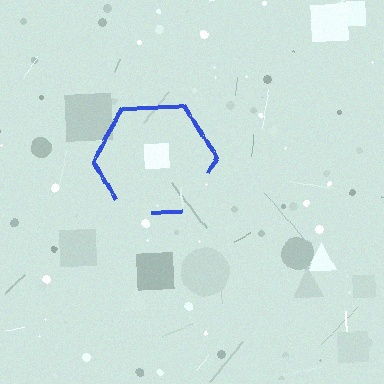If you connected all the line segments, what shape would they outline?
They would outline a hexagon.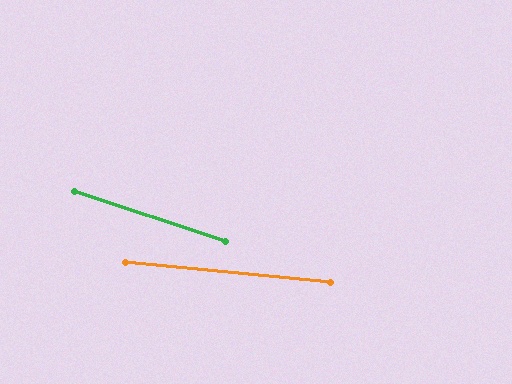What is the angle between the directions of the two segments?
Approximately 13 degrees.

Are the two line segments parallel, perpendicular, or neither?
Neither parallel nor perpendicular — they differ by about 13°.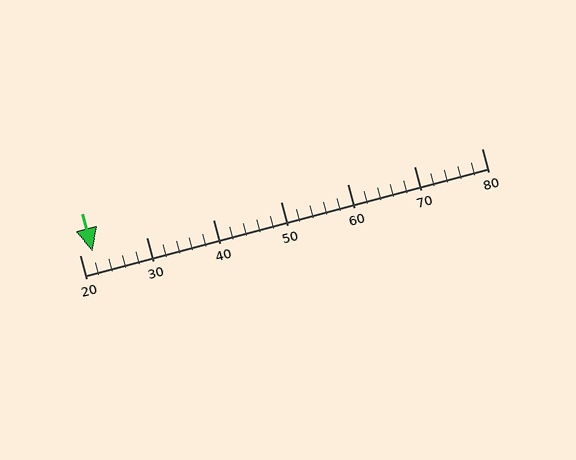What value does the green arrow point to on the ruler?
The green arrow points to approximately 22.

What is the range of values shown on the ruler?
The ruler shows values from 20 to 80.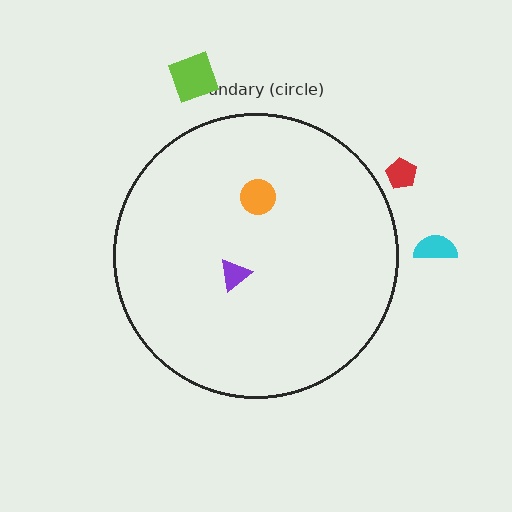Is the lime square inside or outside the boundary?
Outside.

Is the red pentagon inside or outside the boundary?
Outside.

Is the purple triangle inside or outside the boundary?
Inside.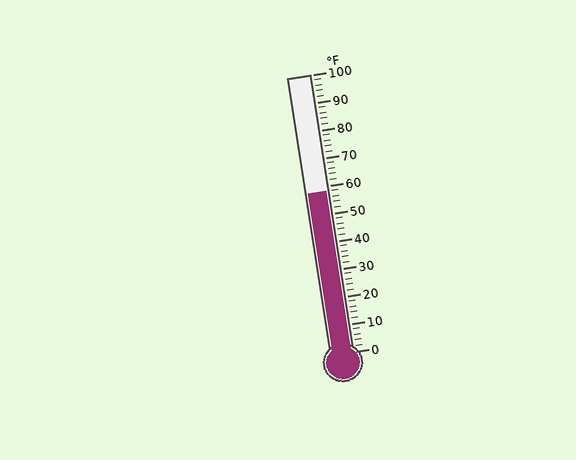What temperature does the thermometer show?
The thermometer shows approximately 58°F.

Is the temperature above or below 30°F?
The temperature is above 30°F.